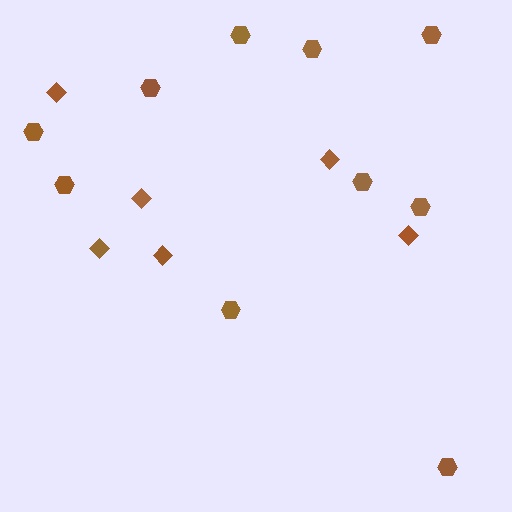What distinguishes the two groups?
There are 2 groups: one group of diamonds (6) and one group of hexagons (10).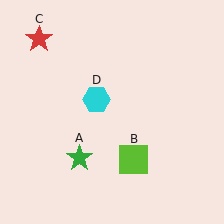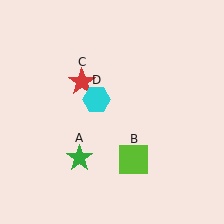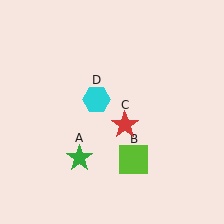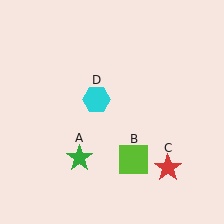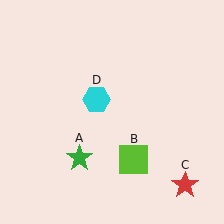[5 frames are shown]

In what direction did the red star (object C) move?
The red star (object C) moved down and to the right.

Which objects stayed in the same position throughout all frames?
Green star (object A) and lime square (object B) and cyan hexagon (object D) remained stationary.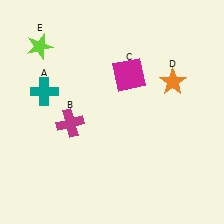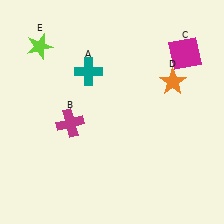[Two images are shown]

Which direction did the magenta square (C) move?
The magenta square (C) moved right.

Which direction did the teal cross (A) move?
The teal cross (A) moved right.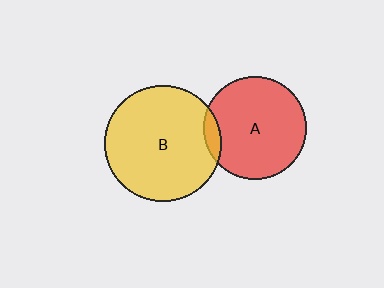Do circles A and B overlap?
Yes.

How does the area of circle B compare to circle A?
Approximately 1.3 times.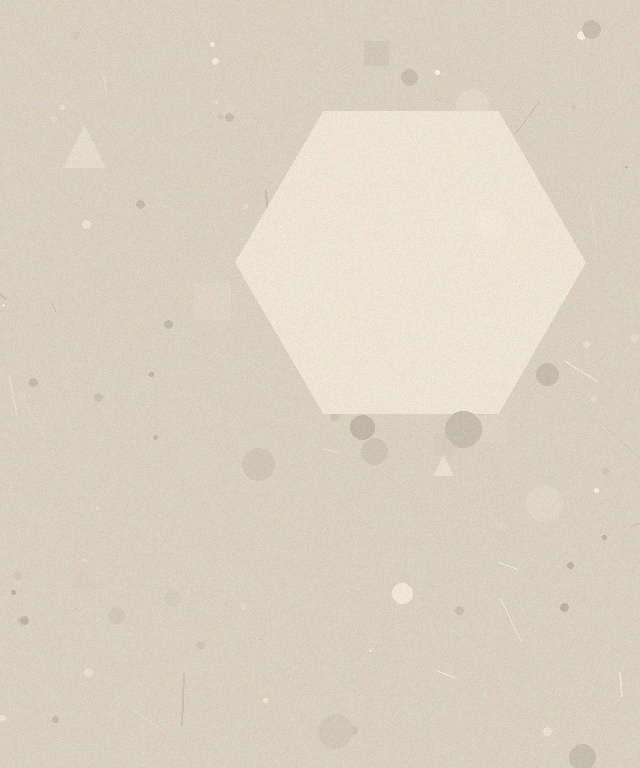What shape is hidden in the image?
A hexagon is hidden in the image.